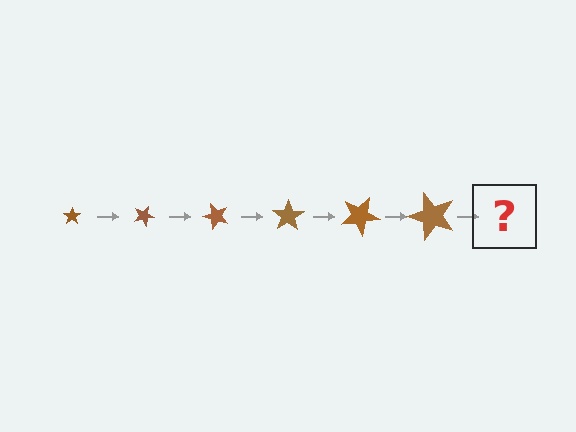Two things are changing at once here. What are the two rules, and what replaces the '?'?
The two rules are that the star grows larger each step and it rotates 25 degrees each step. The '?' should be a star, larger than the previous one and rotated 150 degrees from the start.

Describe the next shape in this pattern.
It should be a star, larger than the previous one and rotated 150 degrees from the start.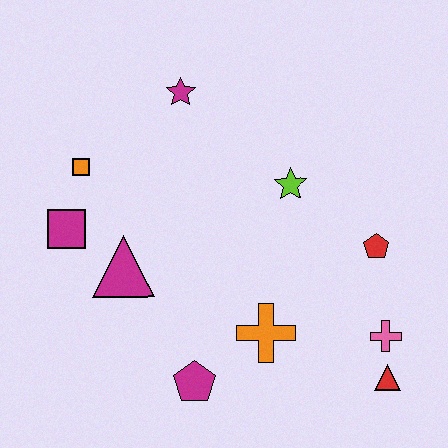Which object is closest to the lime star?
The red pentagon is closest to the lime star.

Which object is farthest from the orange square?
The red triangle is farthest from the orange square.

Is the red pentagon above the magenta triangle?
Yes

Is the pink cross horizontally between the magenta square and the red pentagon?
No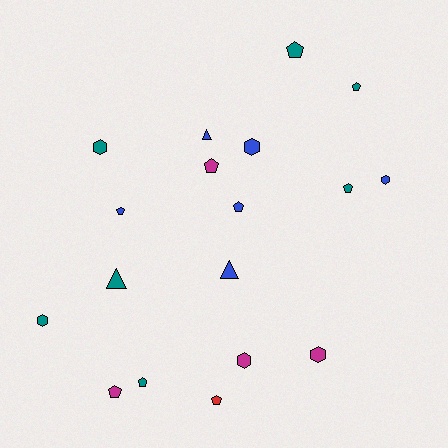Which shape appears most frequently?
Pentagon, with 9 objects.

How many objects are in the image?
There are 18 objects.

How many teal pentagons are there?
There are 4 teal pentagons.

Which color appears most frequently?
Teal, with 7 objects.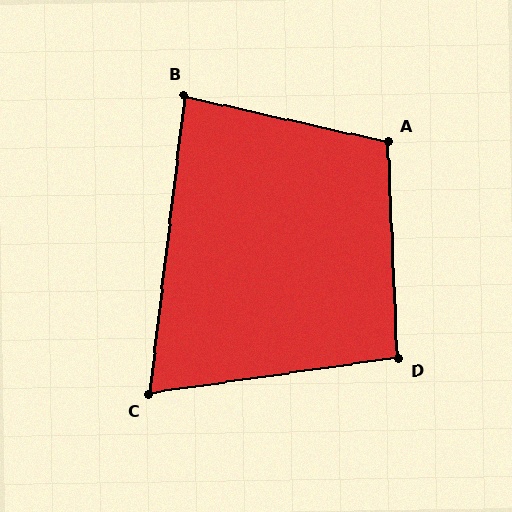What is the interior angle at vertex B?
Approximately 84 degrees (acute).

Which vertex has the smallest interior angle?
C, at approximately 75 degrees.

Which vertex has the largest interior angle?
A, at approximately 105 degrees.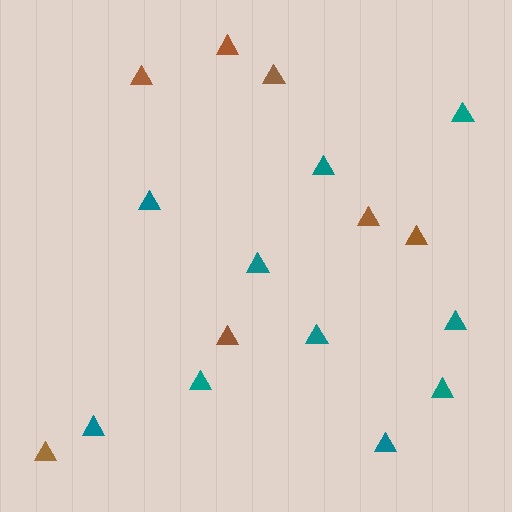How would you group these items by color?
There are 2 groups: one group of brown triangles (7) and one group of teal triangles (10).